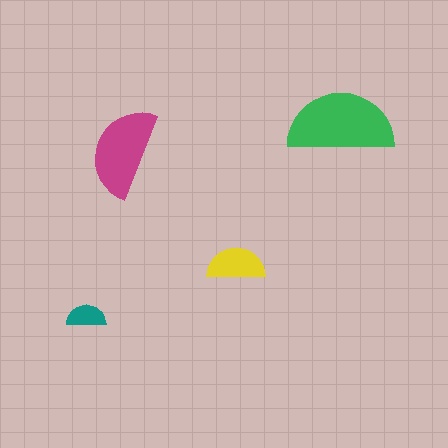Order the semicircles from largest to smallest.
the green one, the magenta one, the yellow one, the teal one.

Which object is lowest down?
The teal semicircle is bottommost.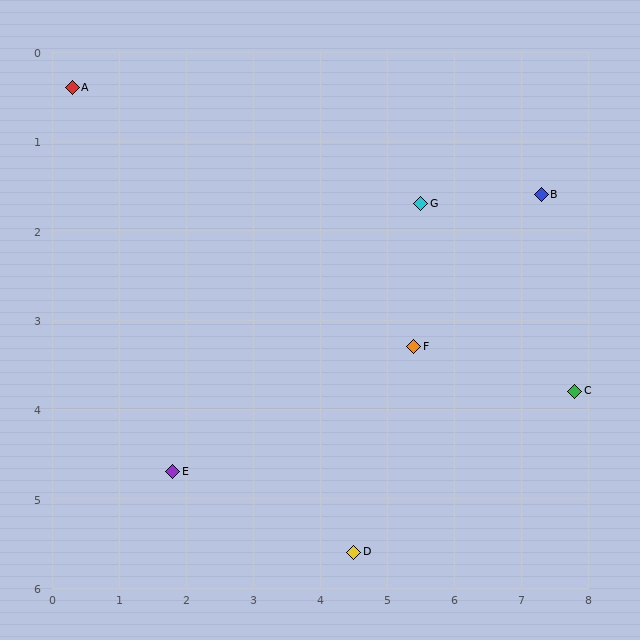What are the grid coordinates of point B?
Point B is at approximately (7.3, 1.6).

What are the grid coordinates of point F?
Point F is at approximately (5.4, 3.3).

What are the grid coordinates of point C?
Point C is at approximately (7.8, 3.8).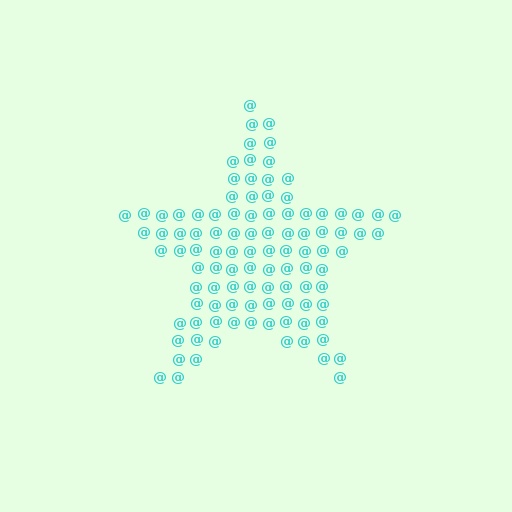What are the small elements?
The small elements are at signs.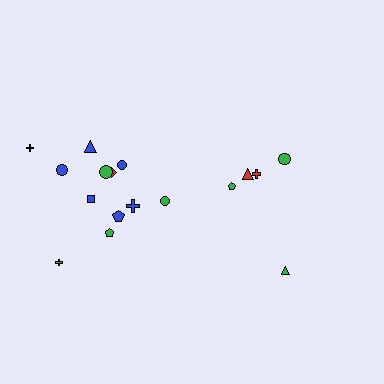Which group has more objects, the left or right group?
The left group.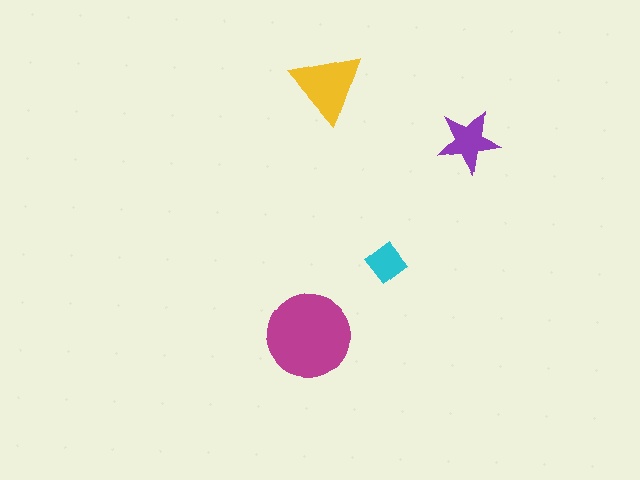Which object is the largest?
The magenta circle.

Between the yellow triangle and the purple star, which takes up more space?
The yellow triangle.